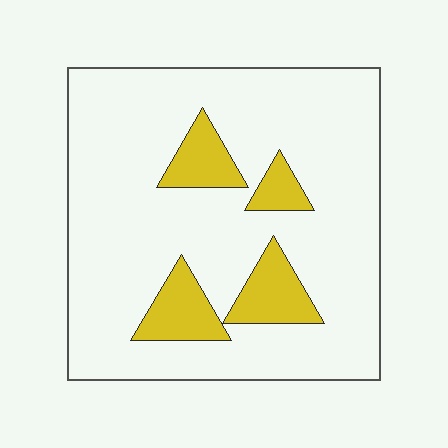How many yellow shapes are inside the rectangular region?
4.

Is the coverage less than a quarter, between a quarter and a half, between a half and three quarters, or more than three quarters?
Less than a quarter.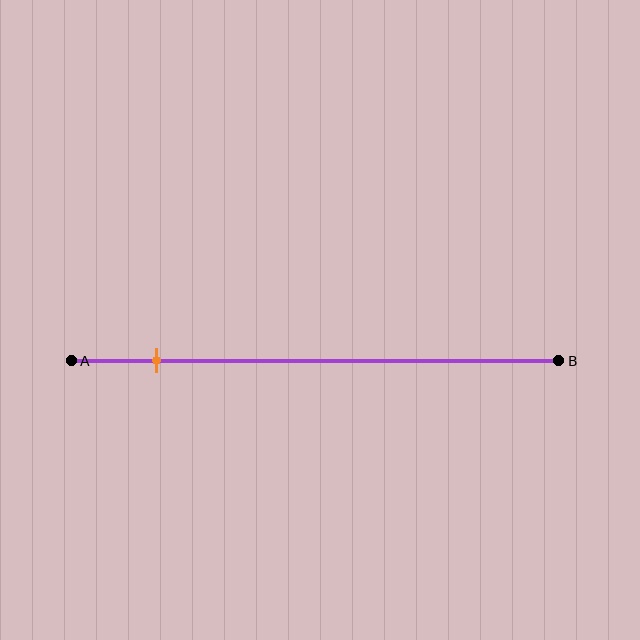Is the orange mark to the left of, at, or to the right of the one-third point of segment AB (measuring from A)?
The orange mark is to the left of the one-third point of segment AB.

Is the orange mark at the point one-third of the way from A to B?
No, the mark is at about 15% from A, not at the 33% one-third point.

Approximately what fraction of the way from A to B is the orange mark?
The orange mark is approximately 15% of the way from A to B.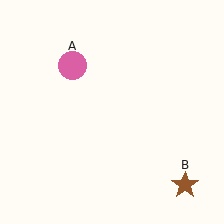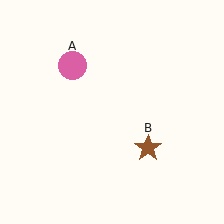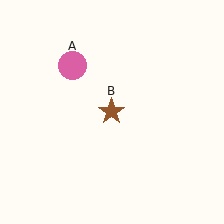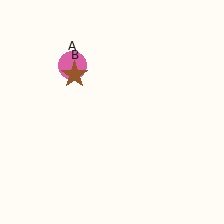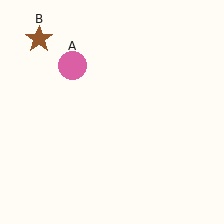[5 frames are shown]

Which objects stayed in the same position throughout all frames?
Pink circle (object A) remained stationary.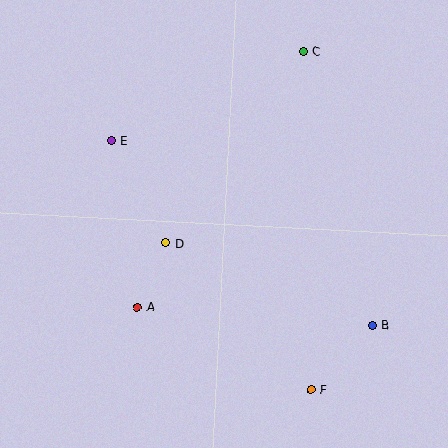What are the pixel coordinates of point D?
Point D is at (166, 243).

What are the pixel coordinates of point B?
Point B is at (372, 325).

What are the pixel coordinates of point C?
Point C is at (303, 51).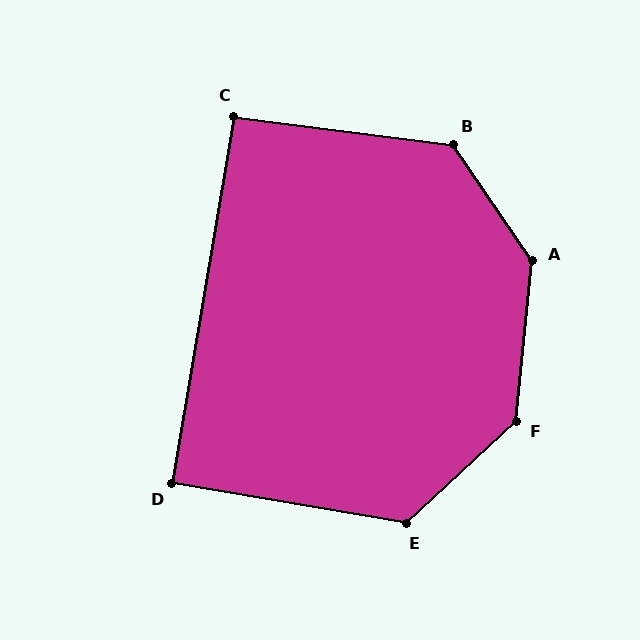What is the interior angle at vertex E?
Approximately 128 degrees (obtuse).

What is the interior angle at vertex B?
Approximately 131 degrees (obtuse).